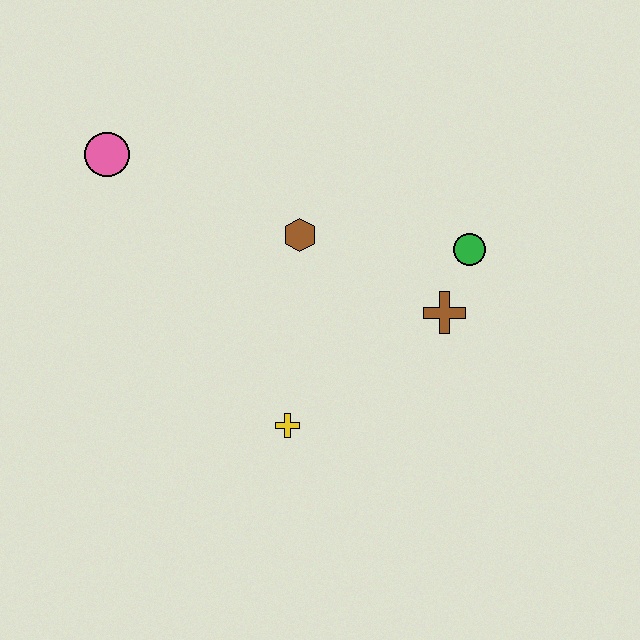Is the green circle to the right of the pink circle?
Yes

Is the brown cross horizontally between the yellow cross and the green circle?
Yes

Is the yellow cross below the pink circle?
Yes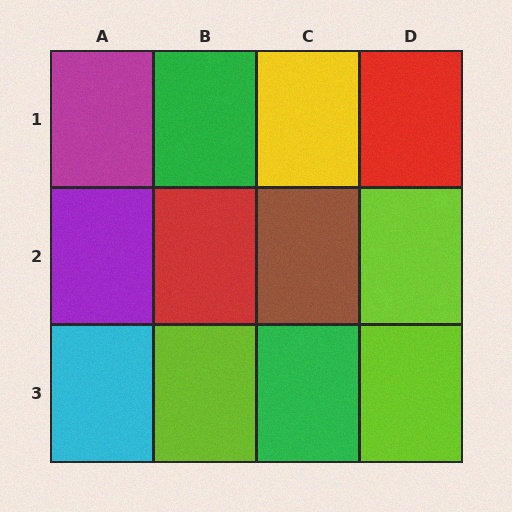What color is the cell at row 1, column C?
Yellow.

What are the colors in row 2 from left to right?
Purple, red, brown, lime.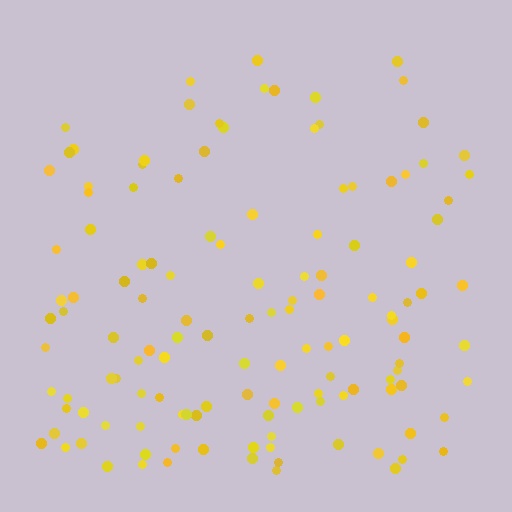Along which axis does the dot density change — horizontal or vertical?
Vertical.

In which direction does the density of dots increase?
From top to bottom, with the bottom side densest.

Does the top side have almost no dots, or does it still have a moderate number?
Still a moderate number, just noticeably fewer than the bottom.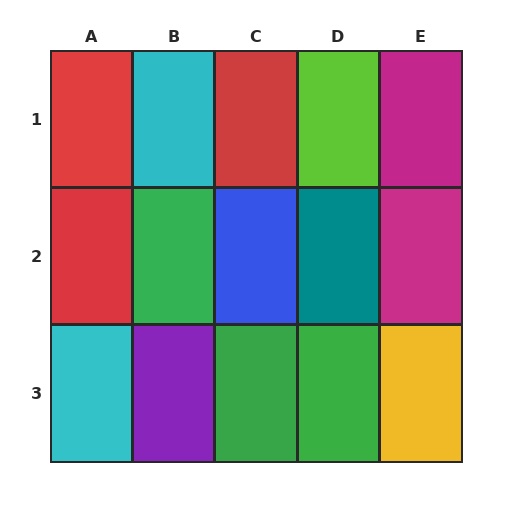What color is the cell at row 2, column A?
Red.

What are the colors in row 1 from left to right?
Red, cyan, red, lime, magenta.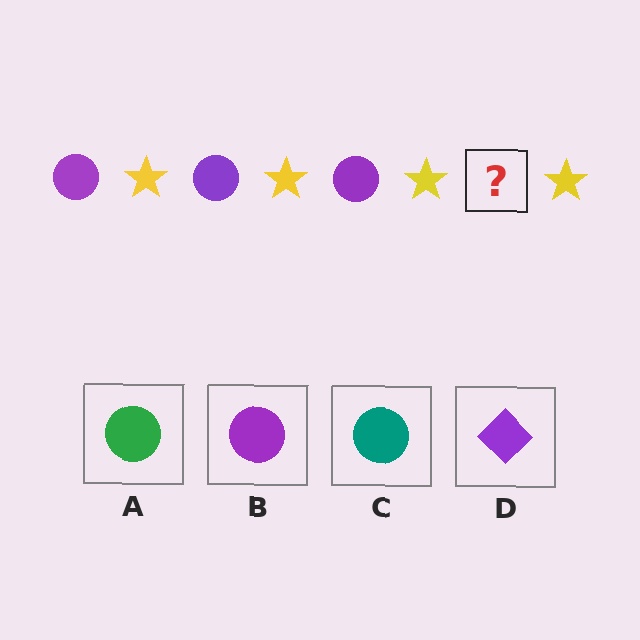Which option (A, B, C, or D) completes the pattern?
B.